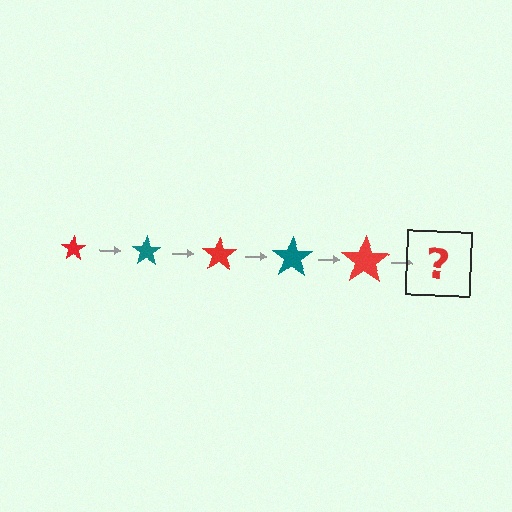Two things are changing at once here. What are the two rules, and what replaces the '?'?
The two rules are that the star grows larger each step and the color cycles through red and teal. The '?' should be a teal star, larger than the previous one.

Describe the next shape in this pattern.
It should be a teal star, larger than the previous one.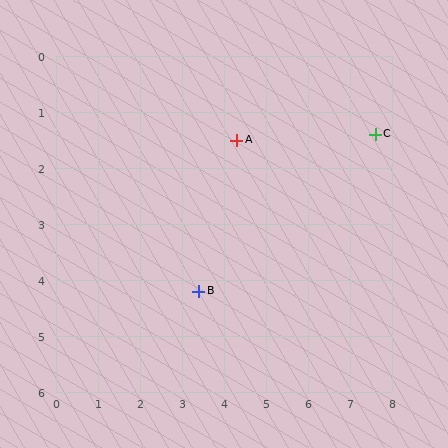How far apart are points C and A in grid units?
Points C and A are about 3.3 grid units apart.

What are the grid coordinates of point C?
Point C is at approximately (7.6, 1.4).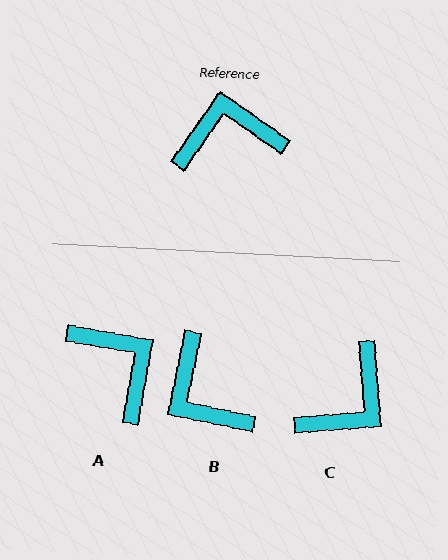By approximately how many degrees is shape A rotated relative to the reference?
Approximately 65 degrees clockwise.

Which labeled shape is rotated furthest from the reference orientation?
C, about 140 degrees away.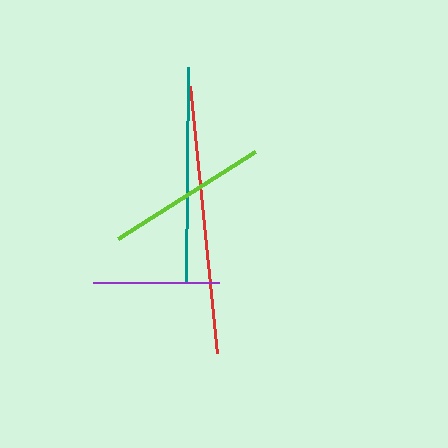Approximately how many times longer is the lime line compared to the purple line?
The lime line is approximately 1.3 times the length of the purple line.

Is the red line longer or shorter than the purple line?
The red line is longer than the purple line.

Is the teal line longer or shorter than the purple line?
The teal line is longer than the purple line.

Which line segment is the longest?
The red line is the longest at approximately 268 pixels.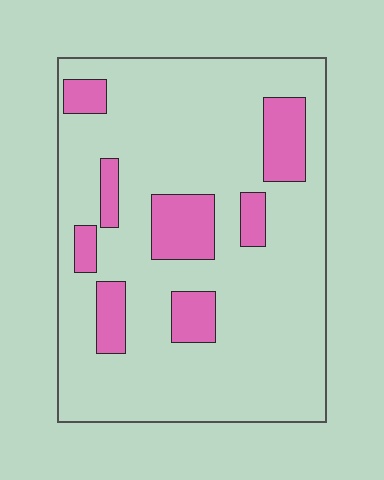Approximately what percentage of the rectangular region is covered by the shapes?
Approximately 20%.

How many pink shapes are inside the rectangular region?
8.